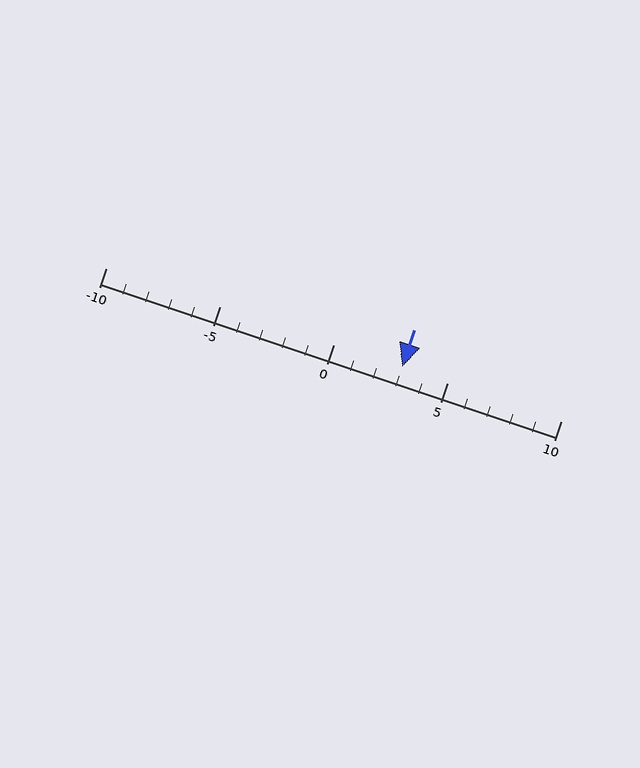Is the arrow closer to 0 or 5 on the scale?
The arrow is closer to 5.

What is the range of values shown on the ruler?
The ruler shows values from -10 to 10.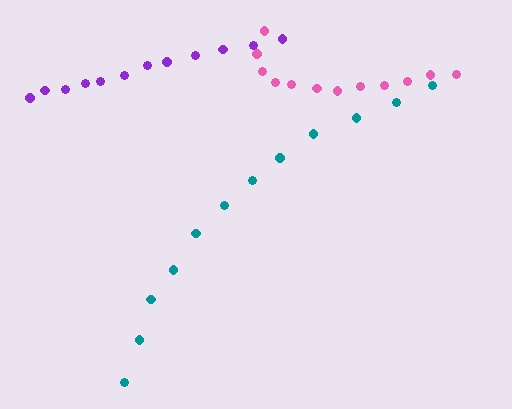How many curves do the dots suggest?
There are 3 distinct paths.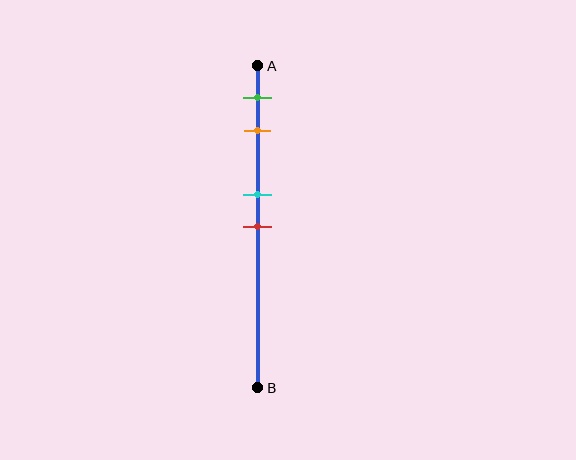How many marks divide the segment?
There are 4 marks dividing the segment.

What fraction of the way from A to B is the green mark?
The green mark is approximately 10% (0.1) of the way from A to B.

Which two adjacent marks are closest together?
The cyan and red marks are the closest adjacent pair.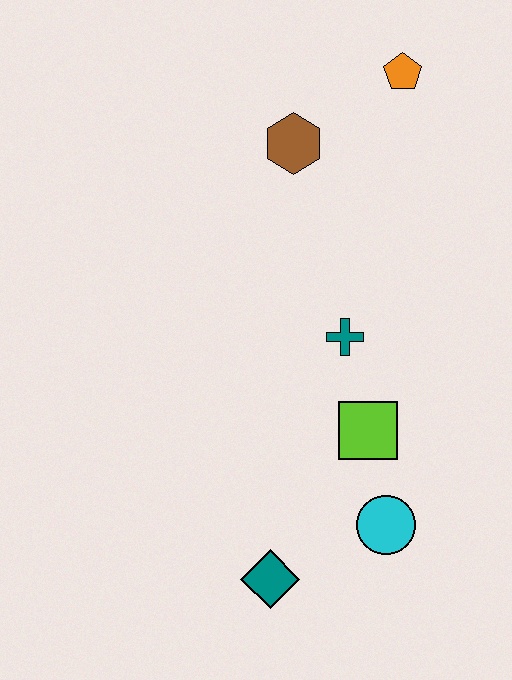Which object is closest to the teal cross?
The lime square is closest to the teal cross.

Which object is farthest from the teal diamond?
The orange pentagon is farthest from the teal diamond.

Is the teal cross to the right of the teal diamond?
Yes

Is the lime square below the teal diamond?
No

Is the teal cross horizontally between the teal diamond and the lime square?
Yes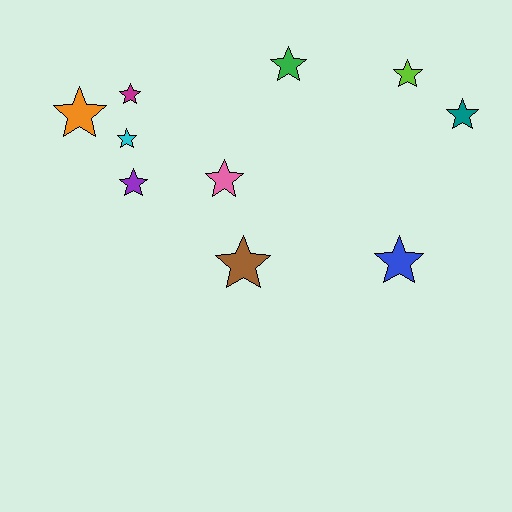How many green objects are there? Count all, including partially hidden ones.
There is 1 green object.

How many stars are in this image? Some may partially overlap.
There are 10 stars.